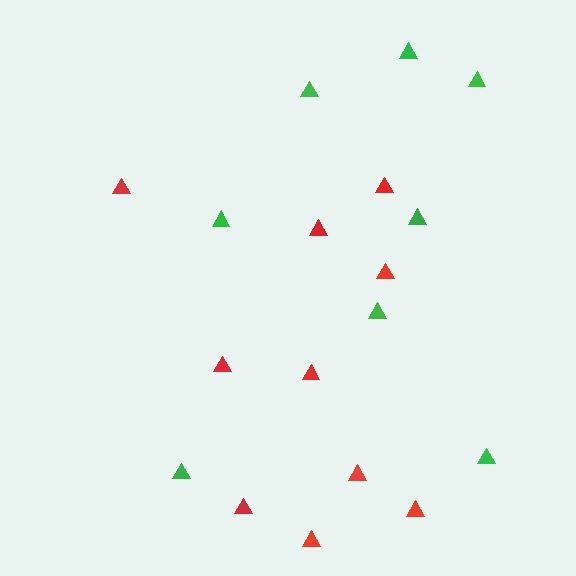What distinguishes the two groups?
There are 2 groups: one group of green triangles (8) and one group of red triangles (10).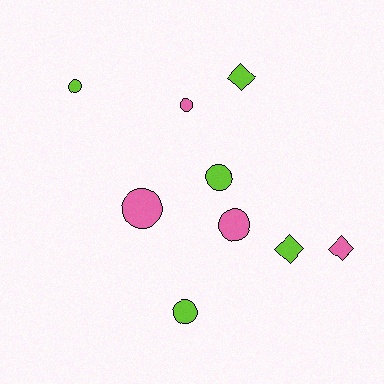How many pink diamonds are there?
There is 1 pink diamond.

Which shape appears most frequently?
Circle, with 6 objects.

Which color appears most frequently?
Lime, with 5 objects.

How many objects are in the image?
There are 9 objects.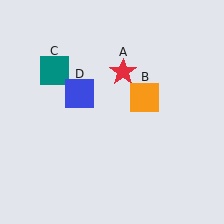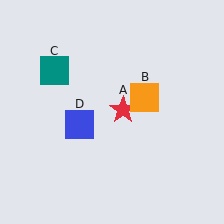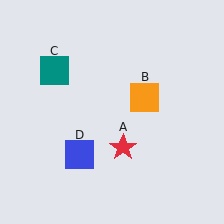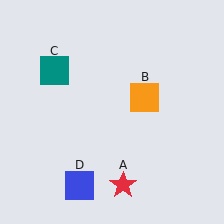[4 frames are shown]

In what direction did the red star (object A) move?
The red star (object A) moved down.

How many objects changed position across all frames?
2 objects changed position: red star (object A), blue square (object D).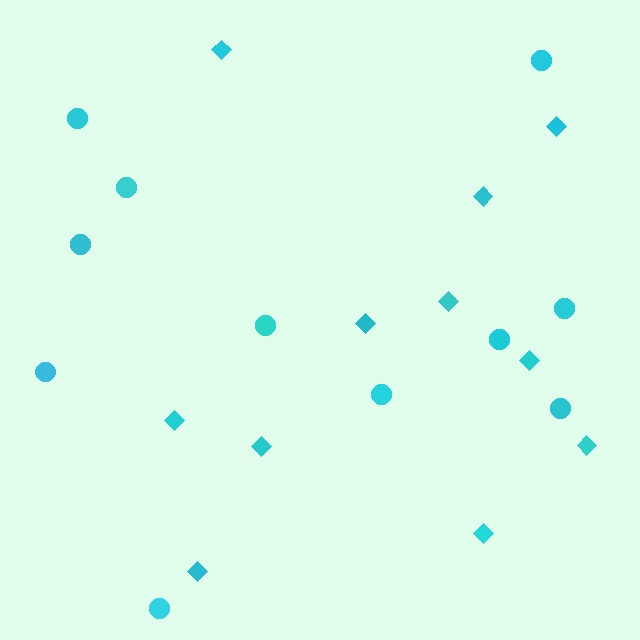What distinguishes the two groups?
There are 2 groups: one group of diamonds (11) and one group of circles (11).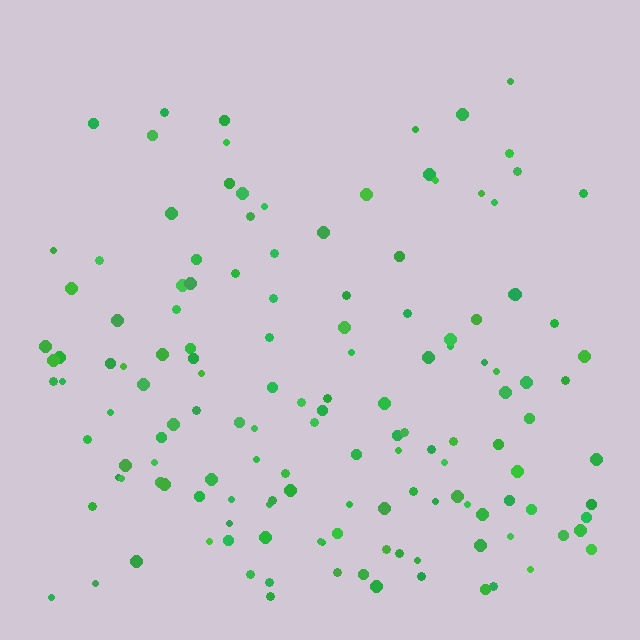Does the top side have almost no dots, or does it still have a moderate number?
Still a moderate number, just noticeably fewer than the bottom.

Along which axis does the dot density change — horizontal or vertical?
Vertical.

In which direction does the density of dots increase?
From top to bottom, with the bottom side densest.